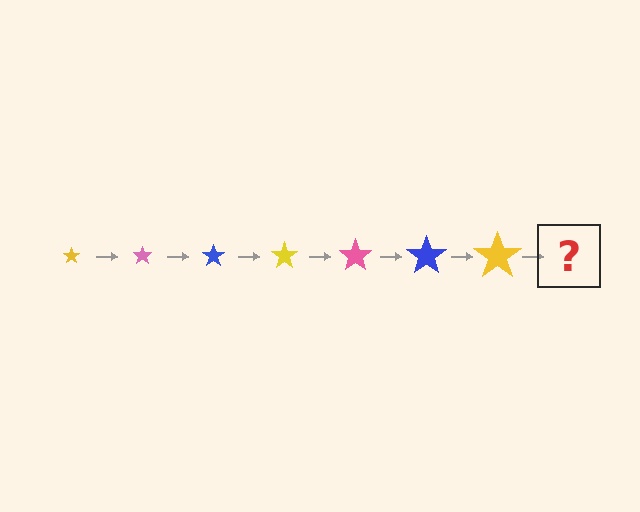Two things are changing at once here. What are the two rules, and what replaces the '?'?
The two rules are that the star grows larger each step and the color cycles through yellow, pink, and blue. The '?' should be a pink star, larger than the previous one.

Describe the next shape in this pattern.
It should be a pink star, larger than the previous one.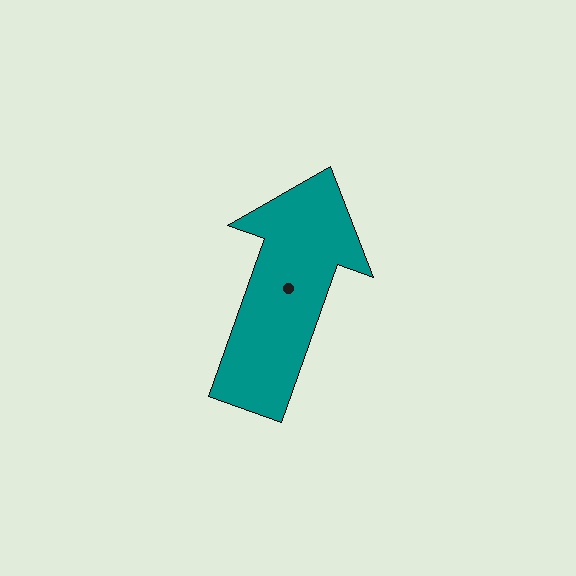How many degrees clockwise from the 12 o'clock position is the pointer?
Approximately 19 degrees.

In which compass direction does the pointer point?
North.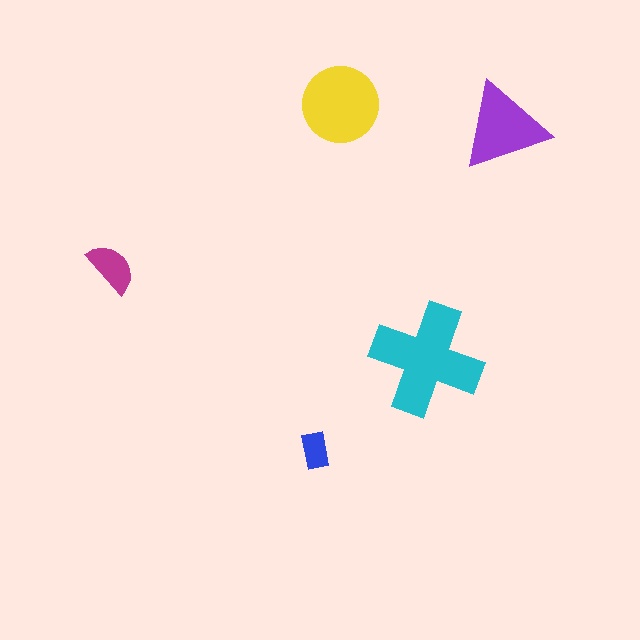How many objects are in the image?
There are 5 objects in the image.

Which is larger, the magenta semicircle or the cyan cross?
The cyan cross.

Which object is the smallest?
The blue rectangle.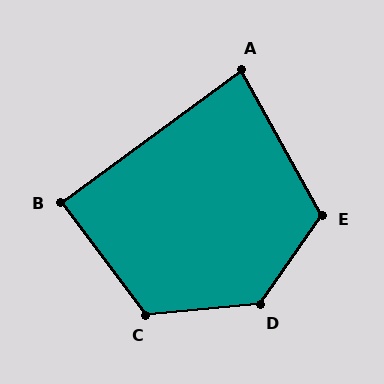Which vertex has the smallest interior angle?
A, at approximately 83 degrees.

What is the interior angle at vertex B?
Approximately 89 degrees (approximately right).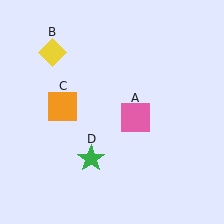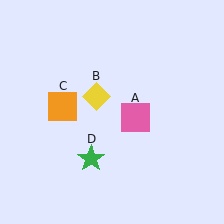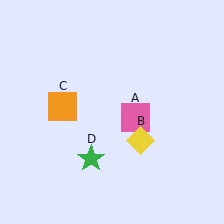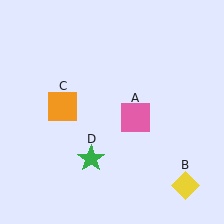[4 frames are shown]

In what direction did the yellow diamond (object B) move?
The yellow diamond (object B) moved down and to the right.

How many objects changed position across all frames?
1 object changed position: yellow diamond (object B).